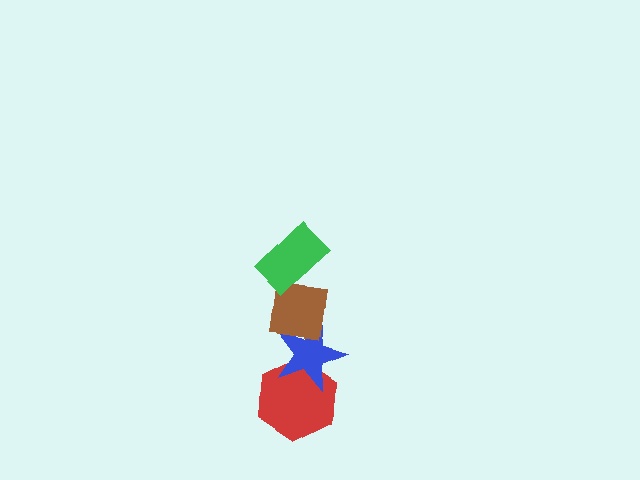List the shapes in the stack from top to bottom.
From top to bottom: the green rectangle, the brown square, the blue star, the red hexagon.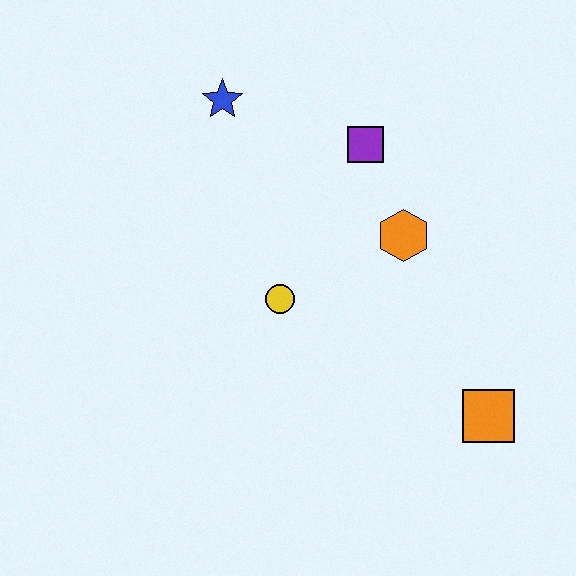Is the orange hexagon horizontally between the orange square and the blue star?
Yes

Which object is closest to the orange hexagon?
The purple square is closest to the orange hexagon.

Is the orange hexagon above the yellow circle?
Yes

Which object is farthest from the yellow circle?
The orange square is farthest from the yellow circle.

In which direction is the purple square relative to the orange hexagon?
The purple square is above the orange hexagon.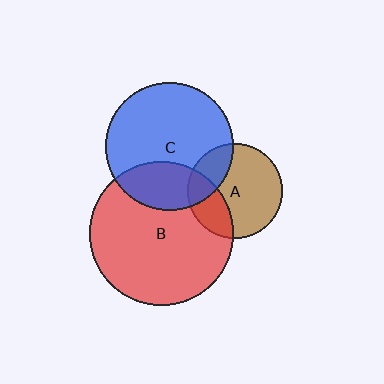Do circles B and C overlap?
Yes.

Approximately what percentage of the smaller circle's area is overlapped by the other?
Approximately 25%.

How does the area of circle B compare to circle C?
Approximately 1.3 times.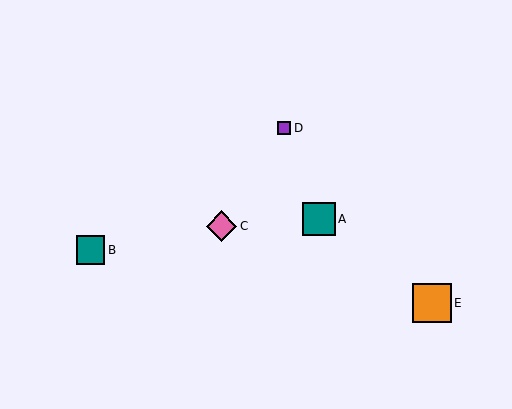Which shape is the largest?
The orange square (labeled E) is the largest.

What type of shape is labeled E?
Shape E is an orange square.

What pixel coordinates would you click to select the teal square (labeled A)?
Click at (319, 219) to select the teal square A.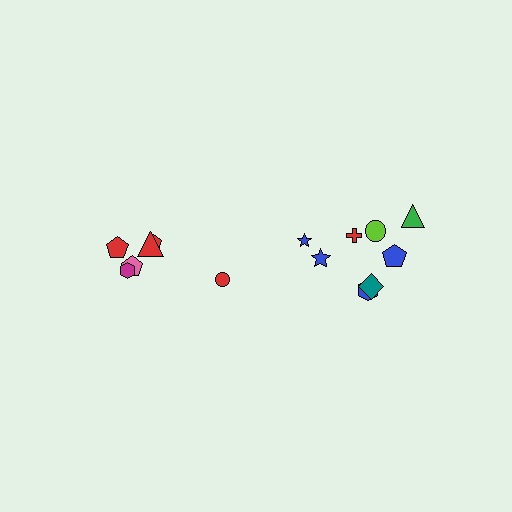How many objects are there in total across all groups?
There are 14 objects.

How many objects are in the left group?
There are 6 objects.